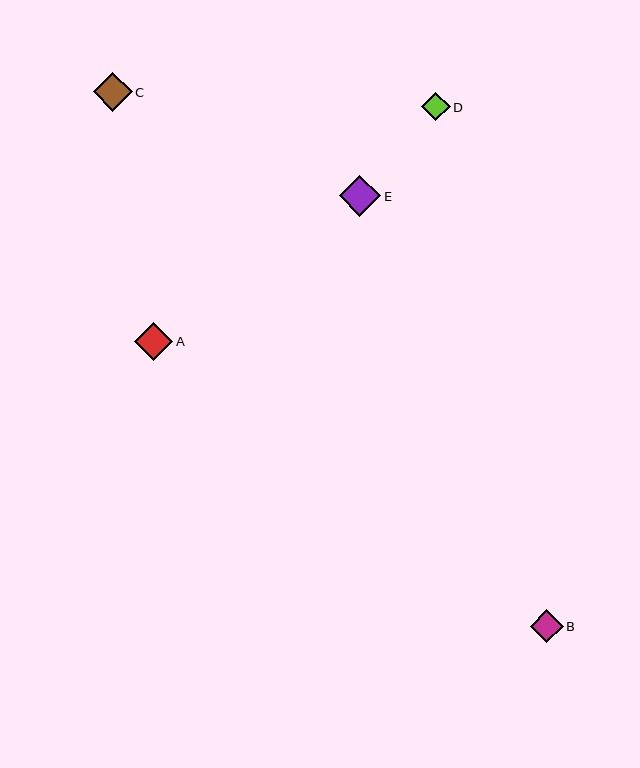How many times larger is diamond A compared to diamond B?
Diamond A is approximately 1.2 times the size of diamond B.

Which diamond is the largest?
Diamond E is the largest with a size of approximately 41 pixels.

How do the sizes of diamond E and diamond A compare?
Diamond E and diamond A are approximately the same size.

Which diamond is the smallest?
Diamond D is the smallest with a size of approximately 28 pixels.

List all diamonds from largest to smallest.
From largest to smallest: E, C, A, B, D.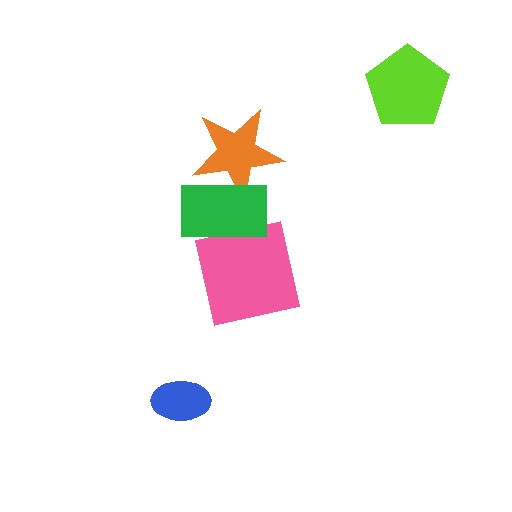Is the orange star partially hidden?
Yes, it is partially covered by another shape.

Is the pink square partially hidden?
Yes, it is partially covered by another shape.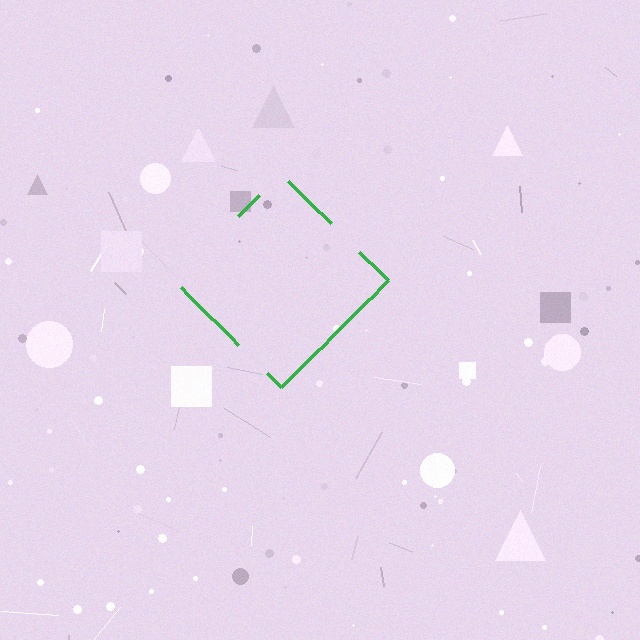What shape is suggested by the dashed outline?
The dashed outline suggests a diamond.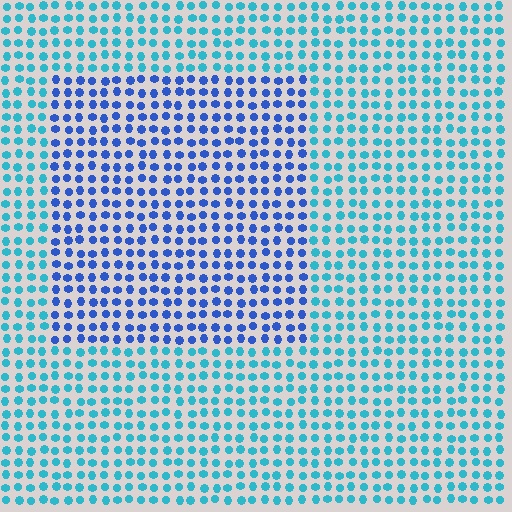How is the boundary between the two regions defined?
The boundary is defined purely by a slight shift in hue (about 37 degrees). Spacing, size, and orientation are identical on both sides.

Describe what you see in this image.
The image is filled with small cyan elements in a uniform arrangement. A rectangle-shaped region is visible where the elements are tinted to a slightly different hue, forming a subtle color boundary.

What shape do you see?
I see a rectangle.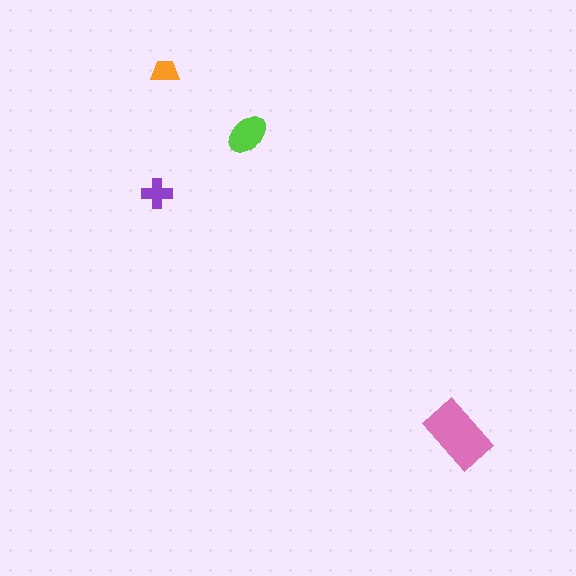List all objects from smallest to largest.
The orange trapezoid, the purple cross, the lime ellipse, the pink rectangle.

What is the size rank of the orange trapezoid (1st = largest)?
4th.